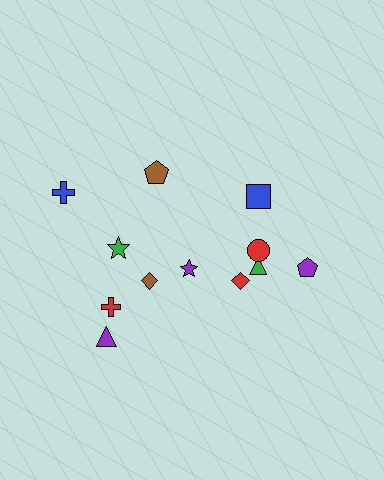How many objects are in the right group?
There are 5 objects.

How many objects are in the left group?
There are 7 objects.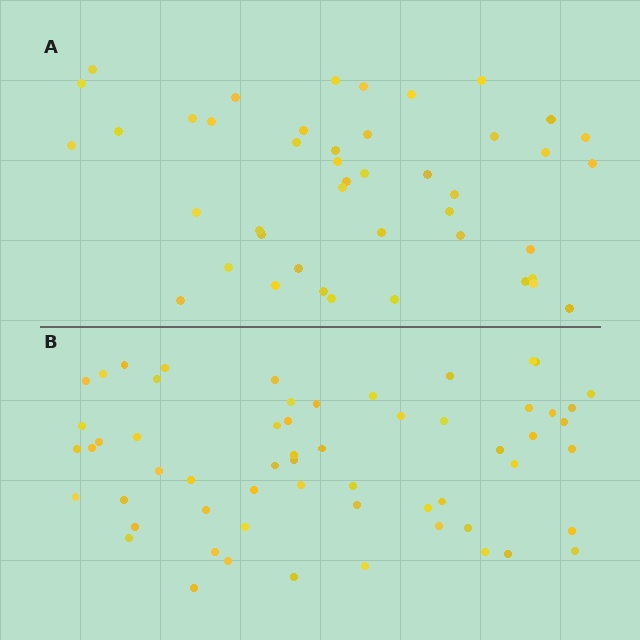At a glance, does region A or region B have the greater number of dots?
Region B (the bottom region) has more dots.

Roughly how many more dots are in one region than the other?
Region B has approximately 15 more dots than region A.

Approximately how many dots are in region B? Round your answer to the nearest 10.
About 60 dots. (The exact count is 59, which rounds to 60.)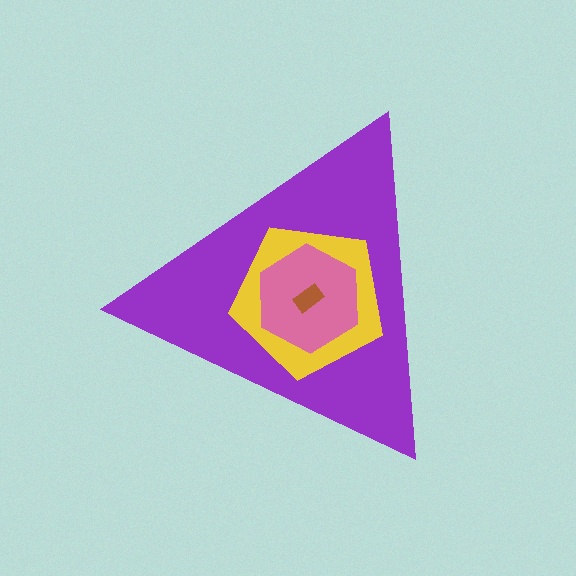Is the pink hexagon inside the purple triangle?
Yes.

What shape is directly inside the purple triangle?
The yellow pentagon.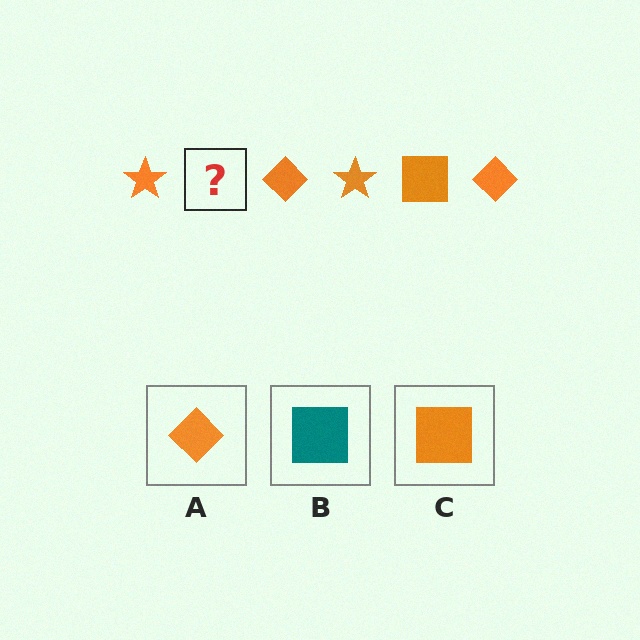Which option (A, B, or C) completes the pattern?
C.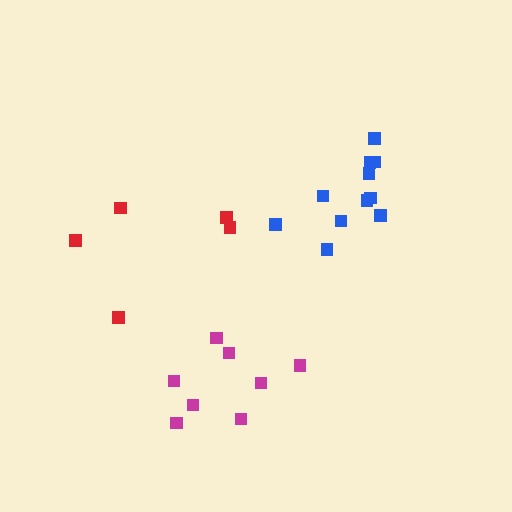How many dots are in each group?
Group 1: 11 dots, Group 2: 5 dots, Group 3: 8 dots (24 total).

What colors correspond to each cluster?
The clusters are colored: blue, red, magenta.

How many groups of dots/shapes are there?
There are 3 groups.